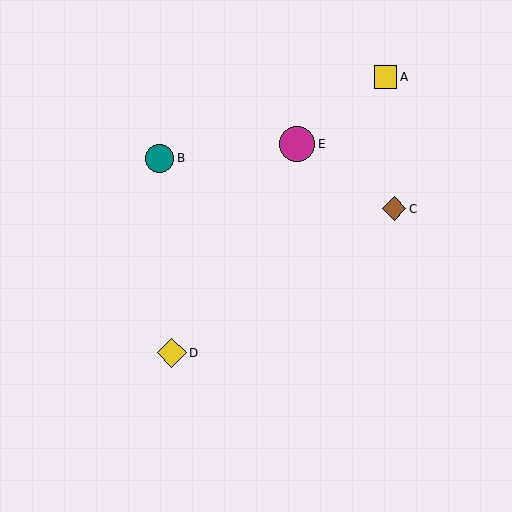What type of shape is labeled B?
Shape B is a teal circle.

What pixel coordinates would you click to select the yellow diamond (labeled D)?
Click at (172, 353) to select the yellow diamond D.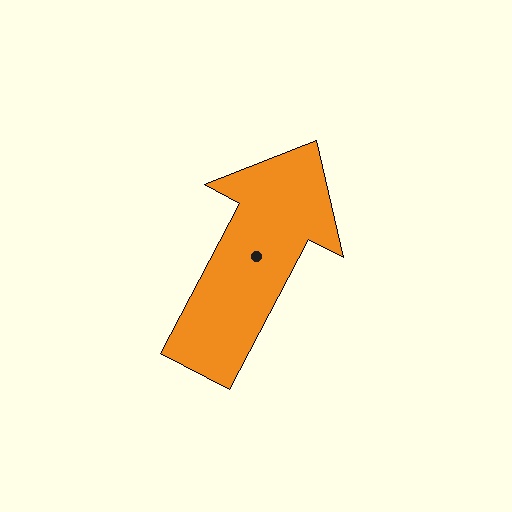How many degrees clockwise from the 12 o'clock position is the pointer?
Approximately 28 degrees.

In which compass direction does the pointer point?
Northeast.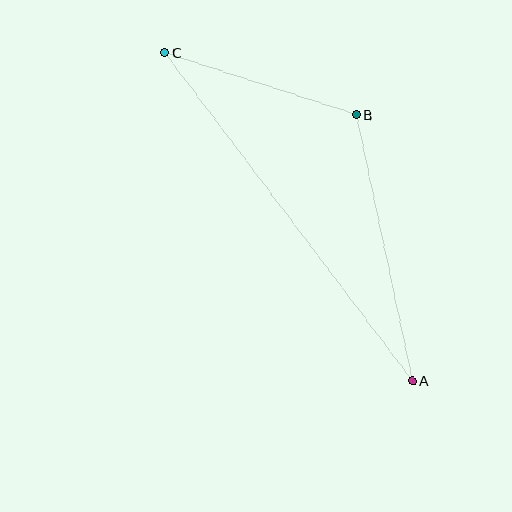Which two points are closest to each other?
Points B and C are closest to each other.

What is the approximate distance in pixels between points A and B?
The distance between A and B is approximately 272 pixels.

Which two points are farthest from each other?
Points A and C are farthest from each other.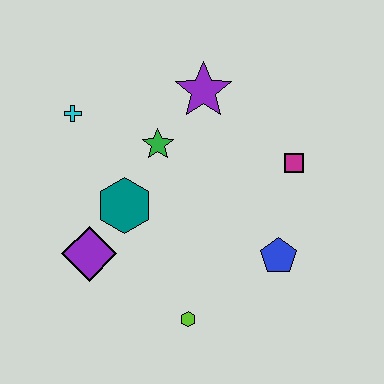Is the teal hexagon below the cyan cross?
Yes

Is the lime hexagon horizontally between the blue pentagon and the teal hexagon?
Yes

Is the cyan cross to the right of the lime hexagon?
No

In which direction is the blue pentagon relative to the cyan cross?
The blue pentagon is to the right of the cyan cross.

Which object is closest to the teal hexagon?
The purple diamond is closest to the teal hexagon.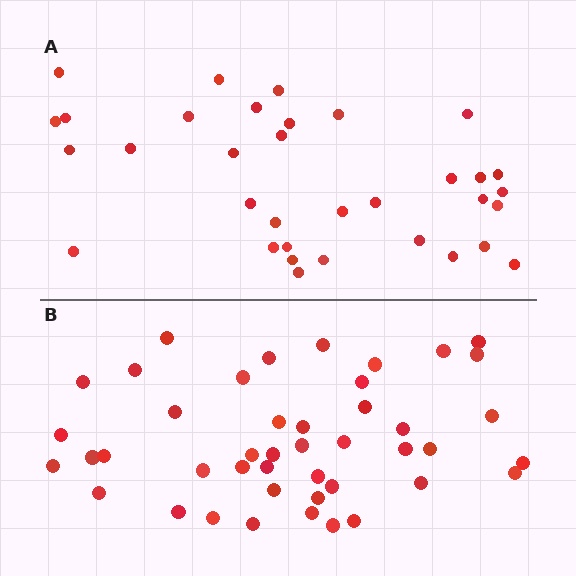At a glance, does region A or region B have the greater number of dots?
Region B (the bottom region) has more dots.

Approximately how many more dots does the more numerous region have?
Region B has roughly 10 or so more dots than region A.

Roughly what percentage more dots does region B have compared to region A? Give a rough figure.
About 30% more.